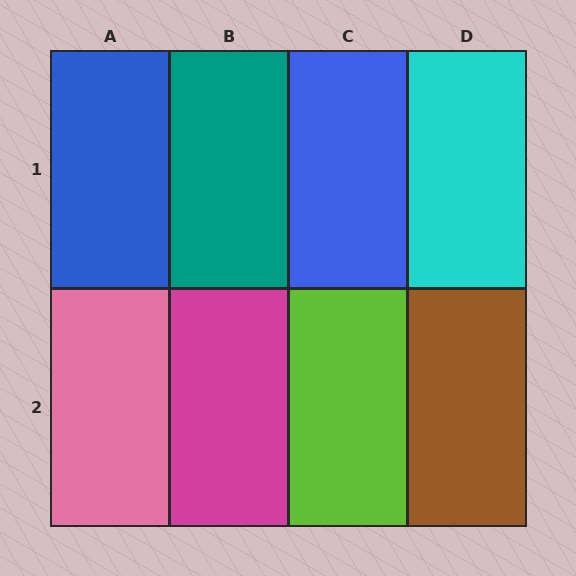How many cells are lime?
1 cell is lime.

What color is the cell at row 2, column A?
Pink.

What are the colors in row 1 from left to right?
Blue, teal, blue, cyan.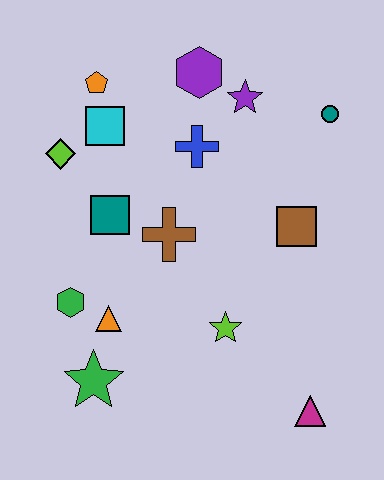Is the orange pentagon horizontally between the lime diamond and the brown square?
Yes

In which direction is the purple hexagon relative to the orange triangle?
The purple hexagon is above the orange triangle.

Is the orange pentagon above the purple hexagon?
No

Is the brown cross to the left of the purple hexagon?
Yes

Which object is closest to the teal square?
The brown cross is closest to the teal square.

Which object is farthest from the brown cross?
The magenta triangle is farthest from the brown cross.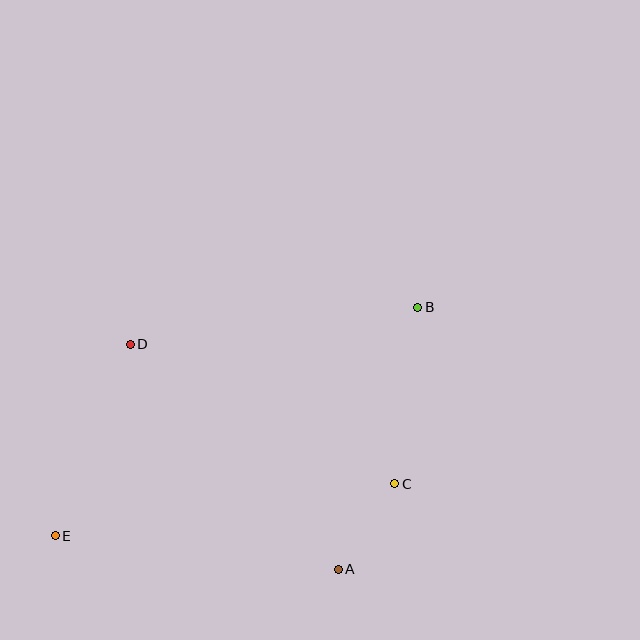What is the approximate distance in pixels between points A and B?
The distance between A and B is approximately 274 pixels.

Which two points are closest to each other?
Points A and C are closest to each other.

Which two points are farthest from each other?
Points B and E are farthest from each other.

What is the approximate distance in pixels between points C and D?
The distance between C and D is approximately 299 pixels.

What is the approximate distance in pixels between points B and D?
The distance between B and D is approximately 290 pixels.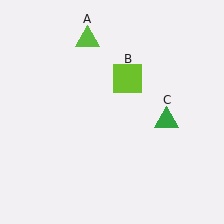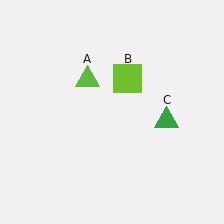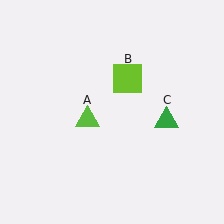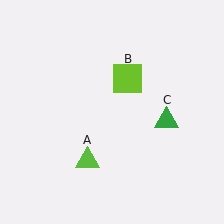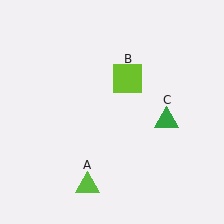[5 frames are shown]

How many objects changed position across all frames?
1 object changed position: lime triangle (object A).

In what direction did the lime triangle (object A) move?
The lime triangle (object A) moved down.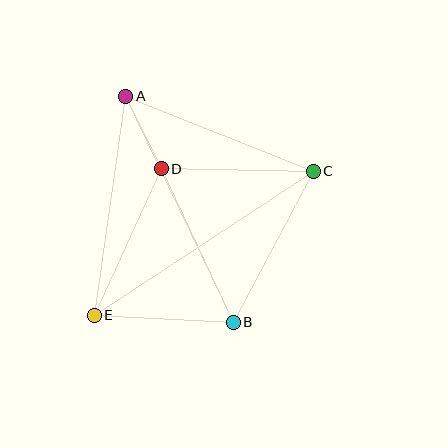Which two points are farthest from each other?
Points C and E are farthest from each other.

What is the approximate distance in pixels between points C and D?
The distance between C and D is approximately 152 pixels.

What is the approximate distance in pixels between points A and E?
The distance between A and E is approximately 221 pixels.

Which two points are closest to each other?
Points A and D are closest to each other.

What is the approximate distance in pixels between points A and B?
The distance between A and B is approximately 250 pixels.